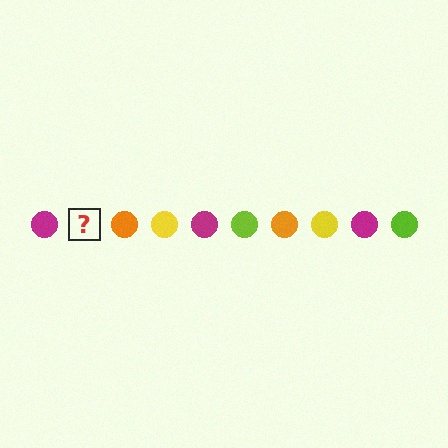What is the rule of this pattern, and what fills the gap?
The rule is that the pattern cycles through magenta, lime, orange, yellow circles. The gap should be filled with a lime circle.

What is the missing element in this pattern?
The missing element is a lime circle.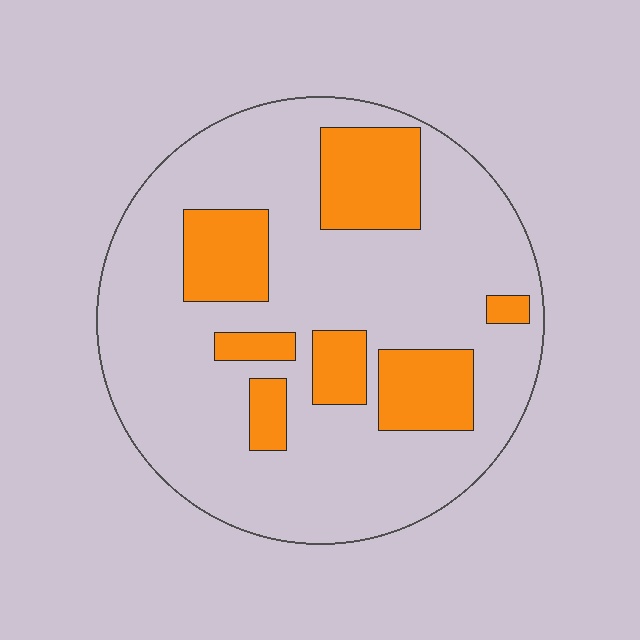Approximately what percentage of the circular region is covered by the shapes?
Approximately 25%.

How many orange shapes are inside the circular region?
7.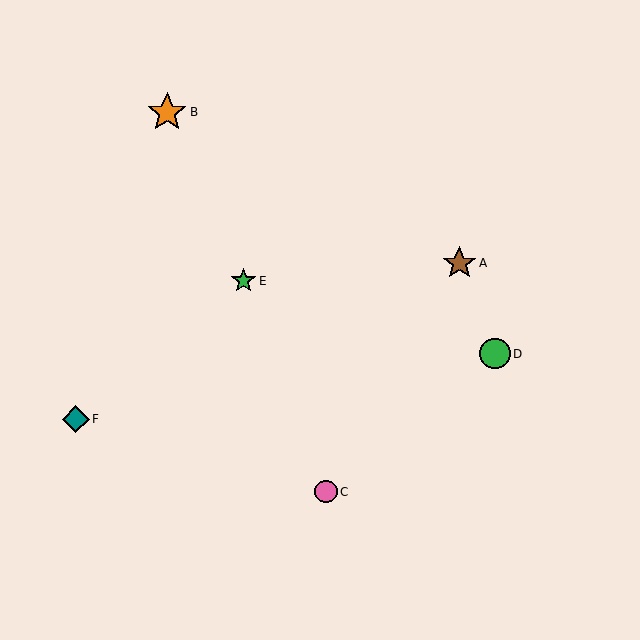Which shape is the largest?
The orange star (labeled B) is the largest.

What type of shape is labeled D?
Shape D is a green circle.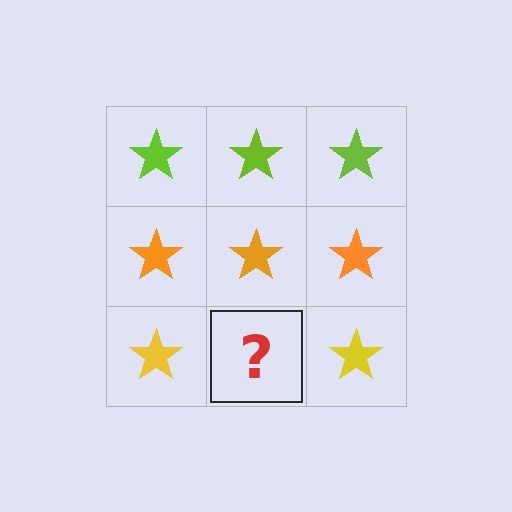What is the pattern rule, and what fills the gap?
The rule is that each row has a consistent color. The gap should be filled with a yellow star.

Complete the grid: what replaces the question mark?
The question mark should be replaced with a yellow star.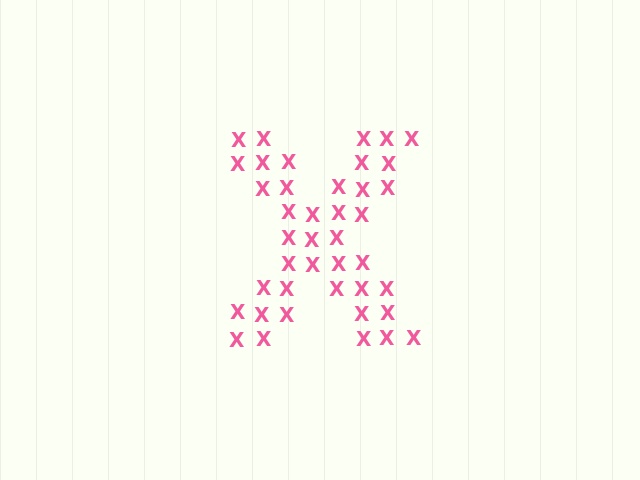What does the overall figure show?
The overall figure shows the letter X.